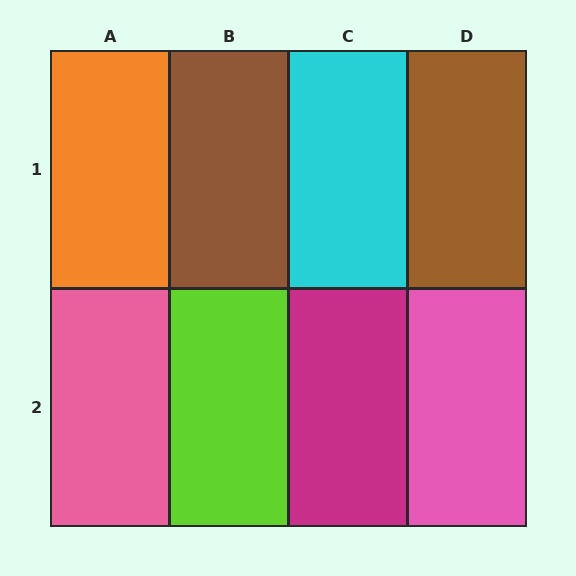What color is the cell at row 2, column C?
Magenta.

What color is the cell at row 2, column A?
Pink.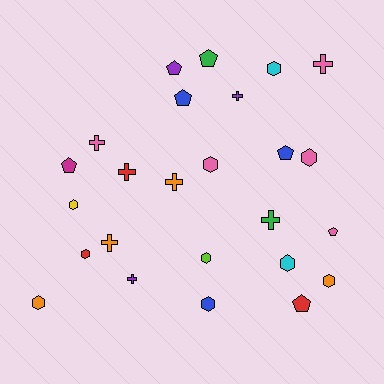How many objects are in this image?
There are 25 objects.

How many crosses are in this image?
There are 8 crosses.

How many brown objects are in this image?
There are no brown objects.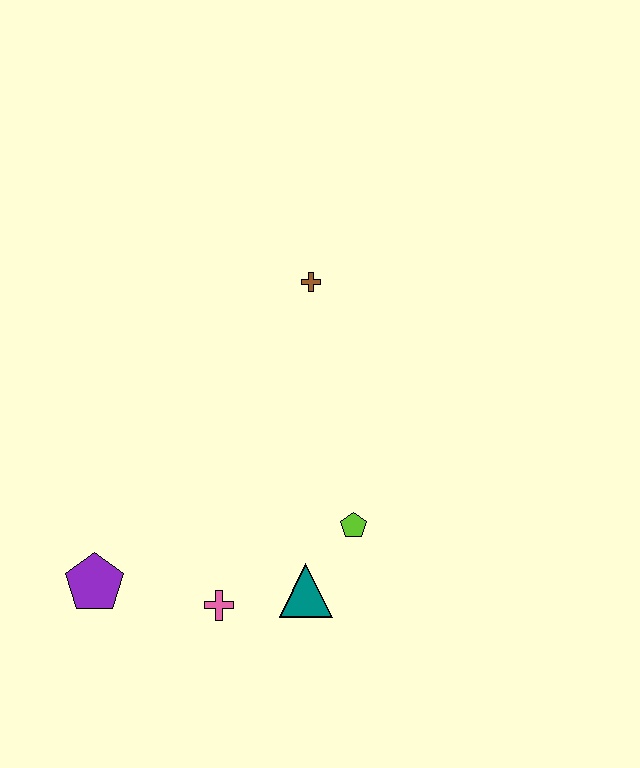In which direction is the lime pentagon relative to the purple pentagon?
The lime pentagon is to the right of the purple pentagon.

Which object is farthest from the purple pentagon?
The brown cross is farthest from the purple pentagon.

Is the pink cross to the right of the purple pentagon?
Yes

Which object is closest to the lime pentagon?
The teal triangle is closest to the lime pentagon.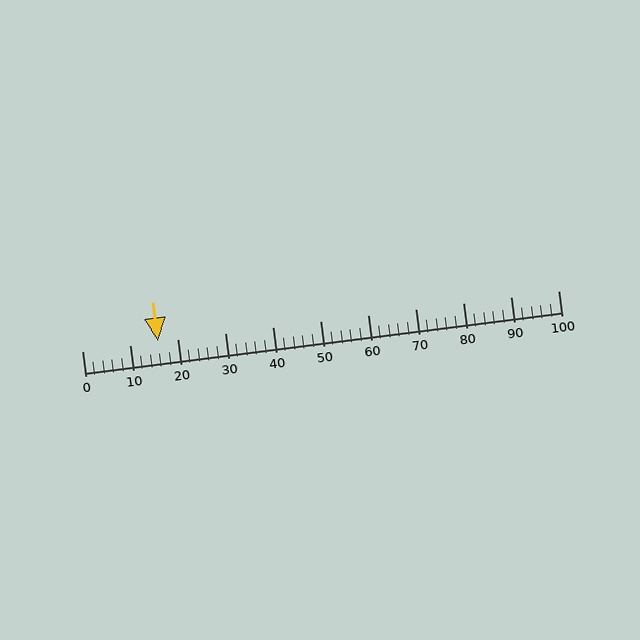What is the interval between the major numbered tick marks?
The major tick marks are spaced 10 units apart.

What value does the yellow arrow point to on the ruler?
The yellow arrow points to approximately 16.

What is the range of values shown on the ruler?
The ruler shows values from 0 to 100.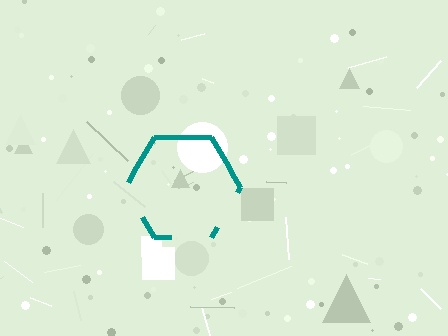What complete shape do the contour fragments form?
The contour fragments form a hexagon.